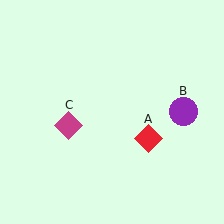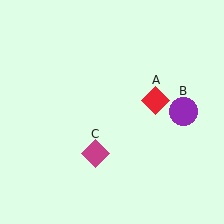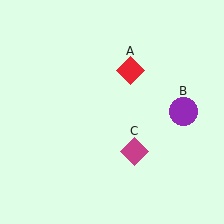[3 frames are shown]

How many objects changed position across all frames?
2 objects changed position: red diamond (object A), magenta diamond (object C).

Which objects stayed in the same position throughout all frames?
Purple circle (object B) remained stationary.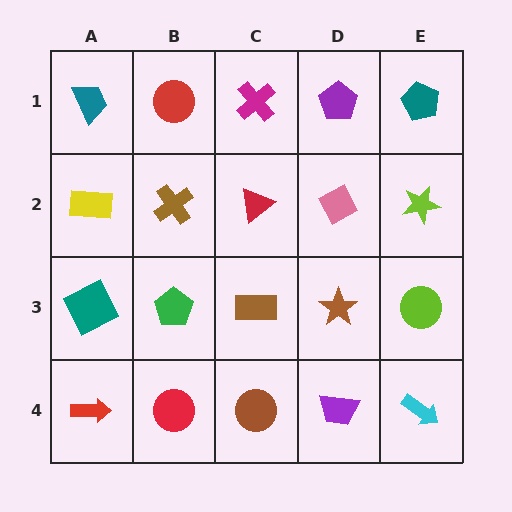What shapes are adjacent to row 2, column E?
A teal pentagon (row 1, column E), a lime circle (row 3, column E), a pink diamond (row 2, column D).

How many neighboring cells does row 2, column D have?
4.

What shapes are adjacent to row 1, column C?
A red triangle (row 2, column C), a red circle (row 1, column B), a purple pentagon (row 1, column D).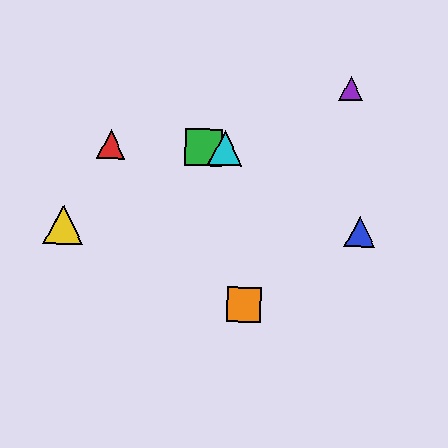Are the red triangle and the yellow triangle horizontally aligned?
No, the red triangle is at y≈144 and the yellow triangle is at y≈225.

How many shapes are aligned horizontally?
3 shapes (the red triangle, the green square, the cyan triangle) are aligned horizontally.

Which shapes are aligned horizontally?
The red triangle, the green square, the cyan triangle are aligned horizontally.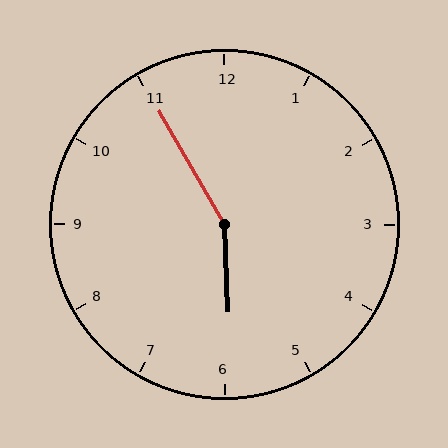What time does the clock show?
5:55.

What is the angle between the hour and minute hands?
Approximately 152 degrees.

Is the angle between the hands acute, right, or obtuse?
It is obtuse.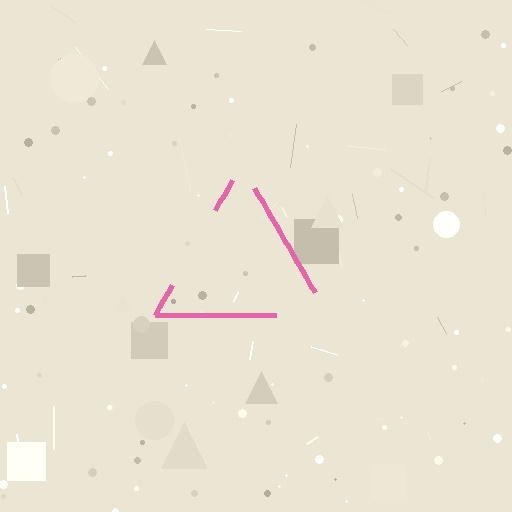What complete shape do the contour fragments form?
The contour fragments form a triangle.